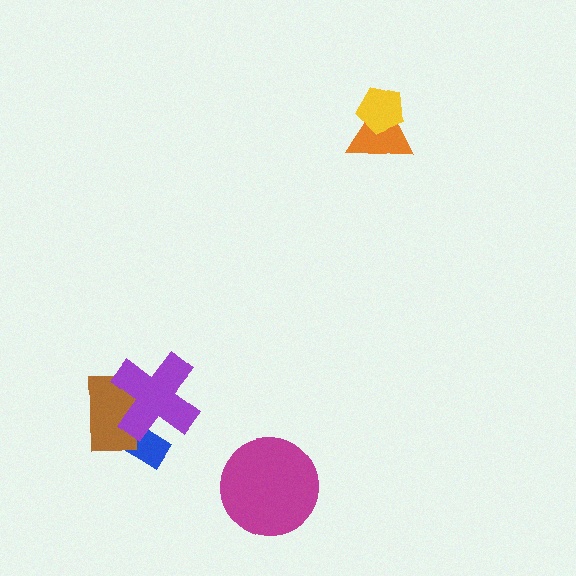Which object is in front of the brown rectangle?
The purple cross is in front of the brown rectangle.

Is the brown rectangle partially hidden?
Yes, it is partially covered by another shape.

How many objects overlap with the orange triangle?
1 object overlaps with the orange triangle.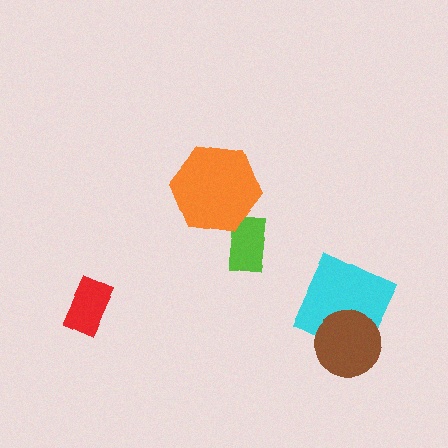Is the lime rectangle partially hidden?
Yes, it is partially covered by another shape.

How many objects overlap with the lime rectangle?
1 object overlaps with the lime rectangle.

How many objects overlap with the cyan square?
1 object overlaps with the cyan square.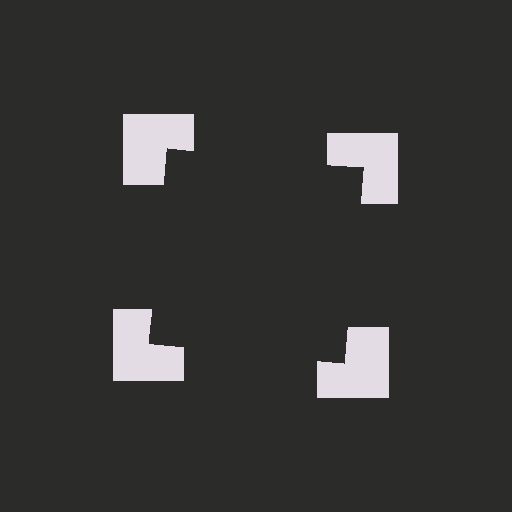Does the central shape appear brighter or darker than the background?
It typically appears slightly darker than the background, even though no actual brightness change is drawn.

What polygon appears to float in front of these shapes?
An illusory square — its edges are inferred from the aligned wedge cuts in the notched squares, not physically drawn.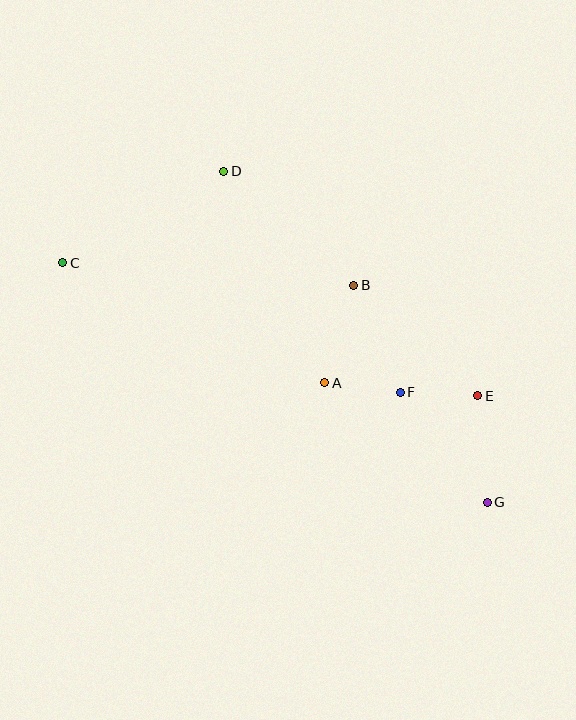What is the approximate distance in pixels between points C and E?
The distance between C and E is approximately 436 pixels.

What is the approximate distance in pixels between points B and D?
The distance between B and D is approximately 173 pixels.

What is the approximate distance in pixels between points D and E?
The distance between D and E is approximately 339 pixels.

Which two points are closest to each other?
Points A and F are closest to each other.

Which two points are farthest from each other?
Points C and G are farthest from each other.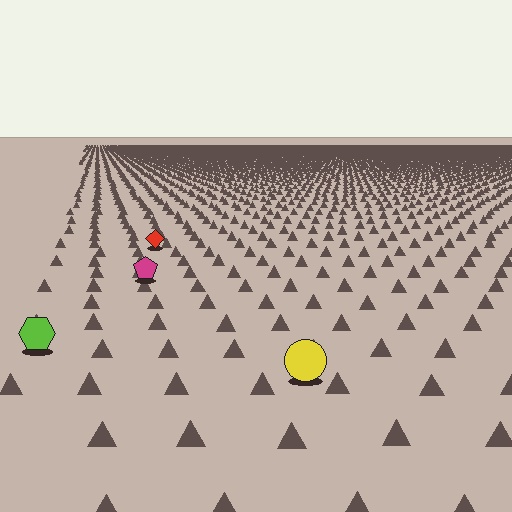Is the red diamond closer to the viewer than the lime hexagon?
No. The lime hexagon is closer — you can tell from the texture gradient: the ground texture is coarser near it.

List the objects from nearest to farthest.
From nearest to farthest: the yellow circle, the lime hexagon, the magenta pentagon, the red diamond.